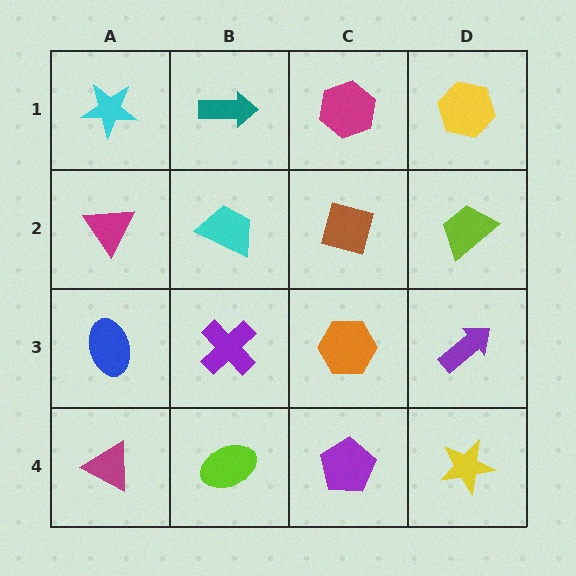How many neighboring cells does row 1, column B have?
3.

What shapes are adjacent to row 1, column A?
A magenta triangle (row 2, column A), a teal arrow (row 1, column B).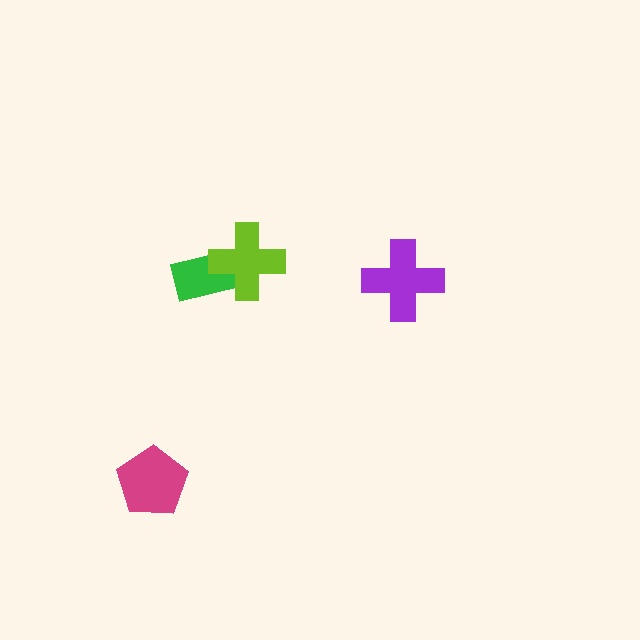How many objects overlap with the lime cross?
1 object overlaps with the lime cross.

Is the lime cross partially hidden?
No, no other shape covers it.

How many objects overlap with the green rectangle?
1 object overlaps with the green rectangle.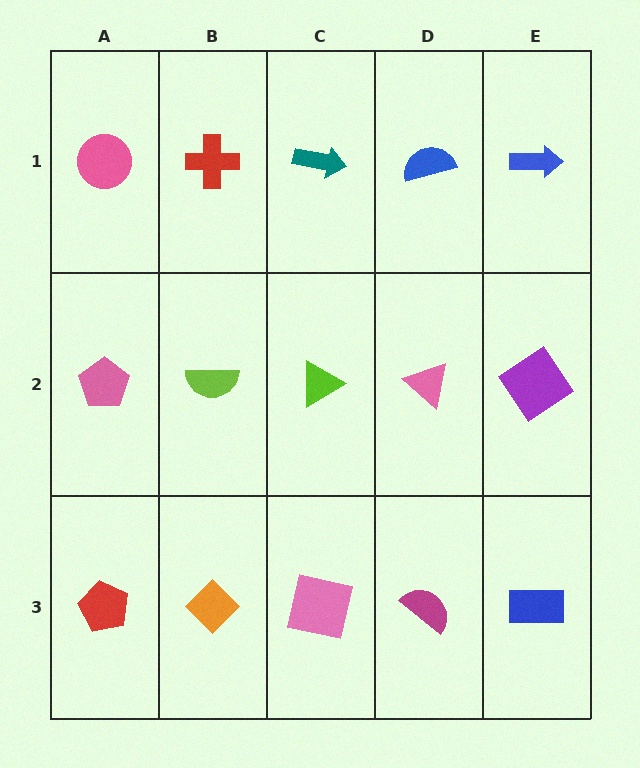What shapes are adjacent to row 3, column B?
A lime semicircle (row 2, column B), a red pentagon (row 3, column A), a pink square (row 3, column C).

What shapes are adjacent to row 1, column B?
A lime semicircle (row 2, column B), a pink circle (row 1, column A), a teal arrow (row 1, column C).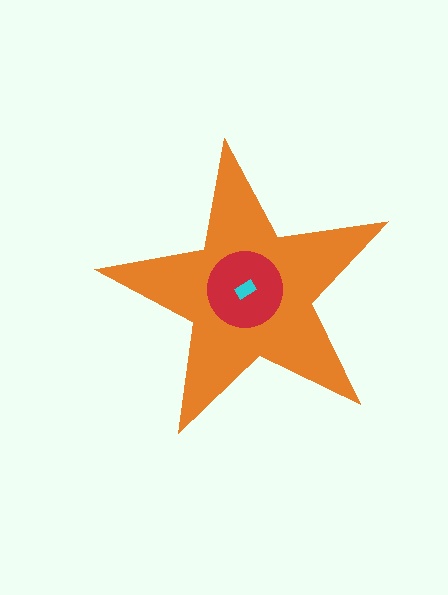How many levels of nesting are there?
3.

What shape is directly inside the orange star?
The red circle.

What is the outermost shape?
The orange star.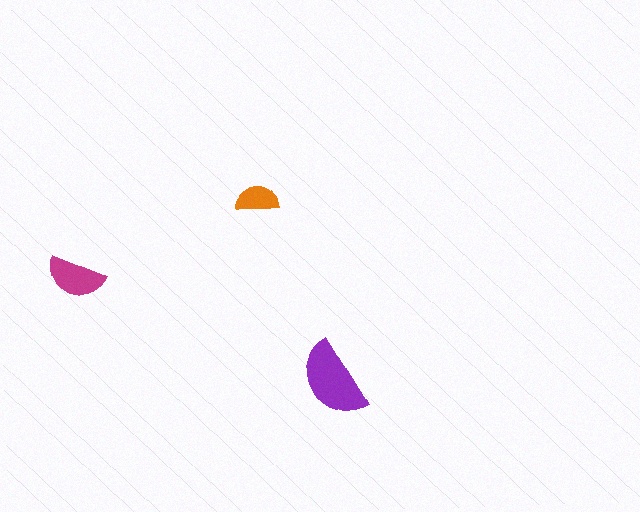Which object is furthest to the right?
The purple semicircle is rightmost.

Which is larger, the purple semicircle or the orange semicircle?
The purple one.